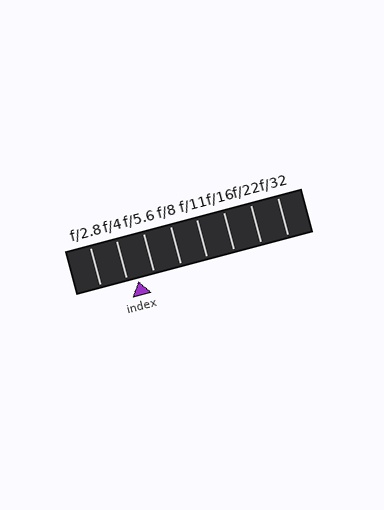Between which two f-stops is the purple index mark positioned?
The index mark is between f/4 and f/5.6.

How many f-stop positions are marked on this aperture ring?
There are 8 f-stop positions marked.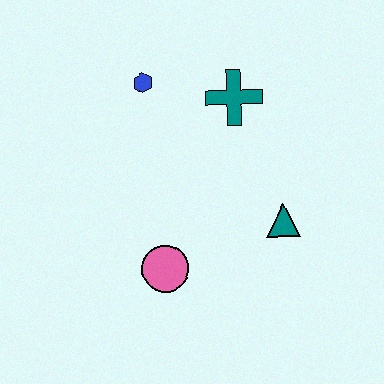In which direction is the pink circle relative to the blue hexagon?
The pink circle is below the blue hexagon.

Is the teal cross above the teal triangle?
Yes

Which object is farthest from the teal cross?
The pink circle is farthest from the teal cross.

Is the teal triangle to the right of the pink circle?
Yes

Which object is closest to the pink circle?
The teal triangle is closest to the pink circle.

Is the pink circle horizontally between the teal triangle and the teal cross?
No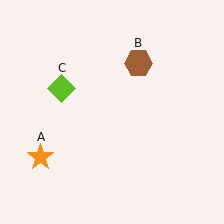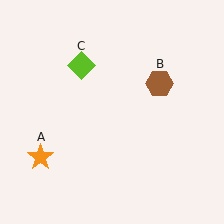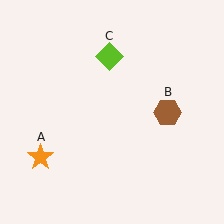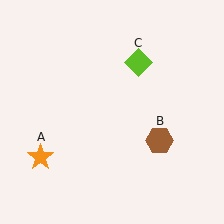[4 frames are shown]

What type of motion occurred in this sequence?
The brown hexagon (object B), lime diamond (object C) rotated clockwise around the center of the scene.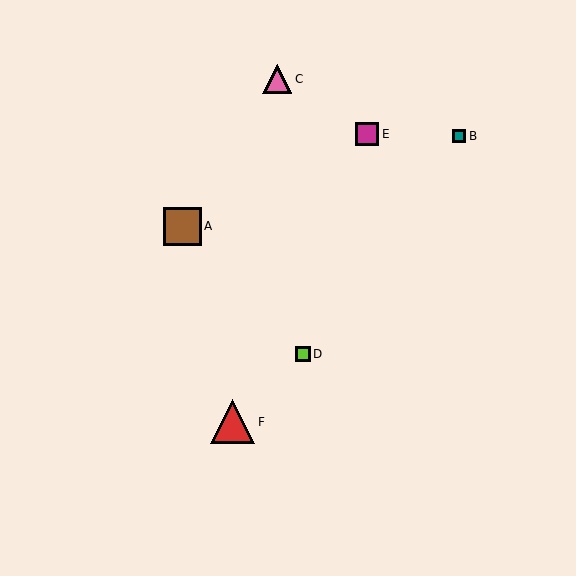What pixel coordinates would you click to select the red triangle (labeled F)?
Click at (233, 422) to select the red triangle F.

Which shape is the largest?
The red triangle (labeled F) is the largest.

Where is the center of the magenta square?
The center of the magenta square is at (367, 134).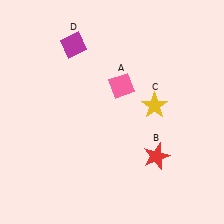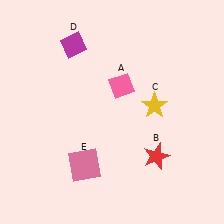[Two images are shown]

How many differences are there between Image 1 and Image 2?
There is 1 difference between the two images.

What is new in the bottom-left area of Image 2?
A pink square (E) was added in the bottom-left area of Image 2.